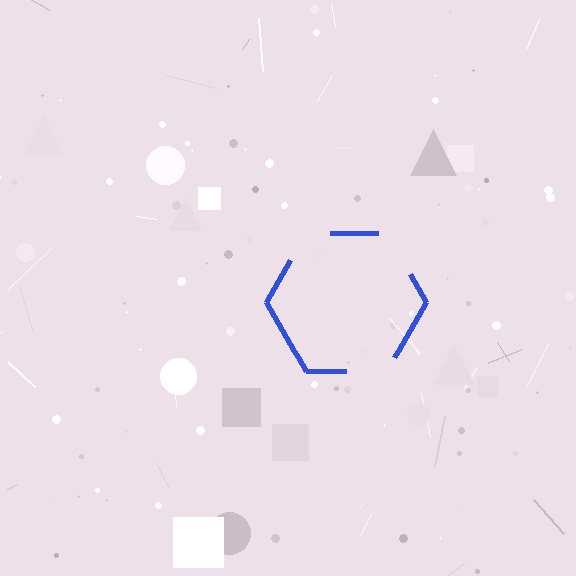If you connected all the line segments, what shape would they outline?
They would outline a hexagon.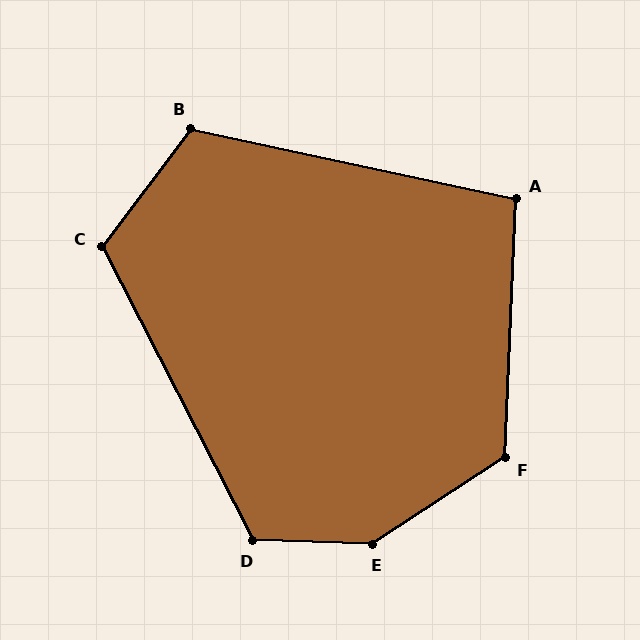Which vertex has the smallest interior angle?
A, at approximately 100 degrees.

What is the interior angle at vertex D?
Approximately 119 degrees (obtuse).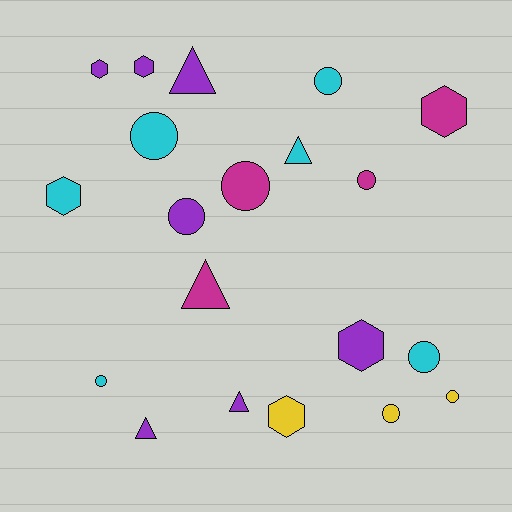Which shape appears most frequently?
Circle, with 9 objects.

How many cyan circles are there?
There are 4 cyan circles.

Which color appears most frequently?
Purple, with 7 objects.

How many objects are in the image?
There are 20 objects.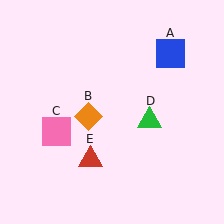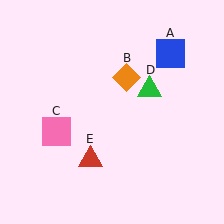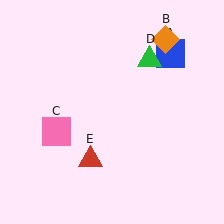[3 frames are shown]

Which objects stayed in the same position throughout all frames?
Blue square (object A) and pink square (object C) and red triangle (object E) remained stationary.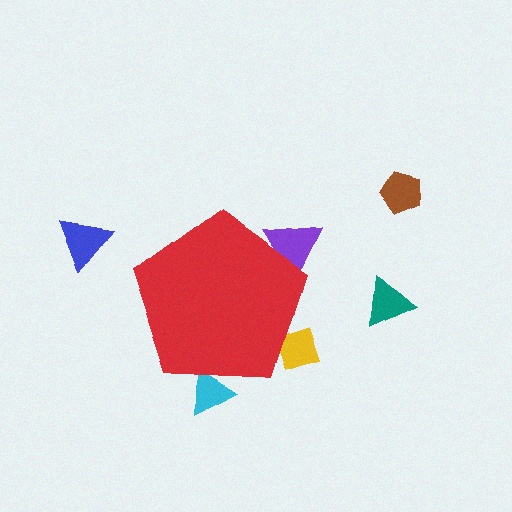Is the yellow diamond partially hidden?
Yes, the yellow diamond is partially hidden behind the red pentagon.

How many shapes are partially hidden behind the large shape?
3 shapes are partially hidden.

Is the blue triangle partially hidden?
No, the blue triangle is fully visible.